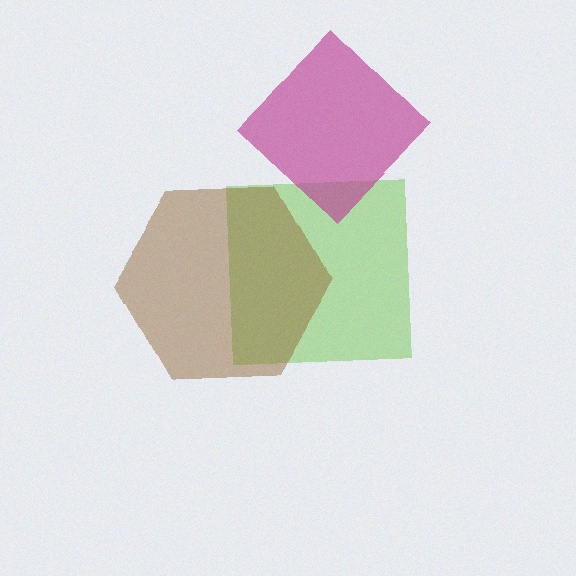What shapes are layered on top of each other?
The layered shapes are: a lime square, a brown hexagon, a magenta diamond.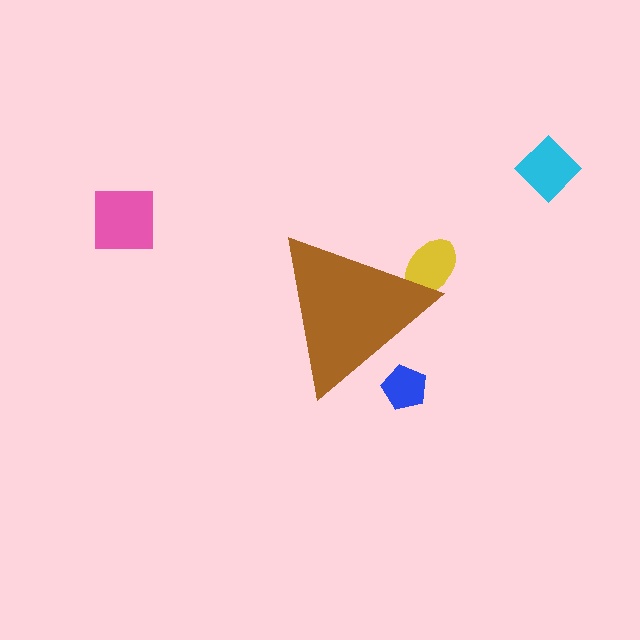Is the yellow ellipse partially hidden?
Yes, the yellow ellipse is partially hidden behind the brown triangle.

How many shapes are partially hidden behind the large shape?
2 shapes are partially hidden.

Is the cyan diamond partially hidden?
No, the cyan diamond is fully visible.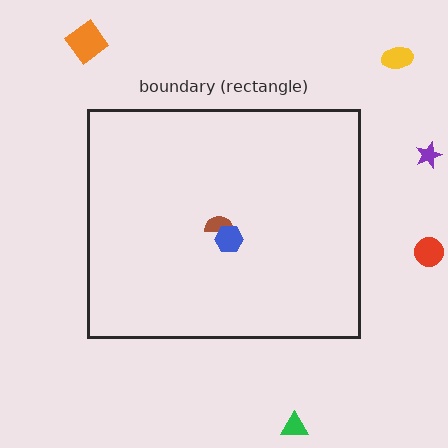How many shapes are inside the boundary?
2 inside, 5 outside.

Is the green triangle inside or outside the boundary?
Outside.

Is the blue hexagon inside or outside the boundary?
Inside.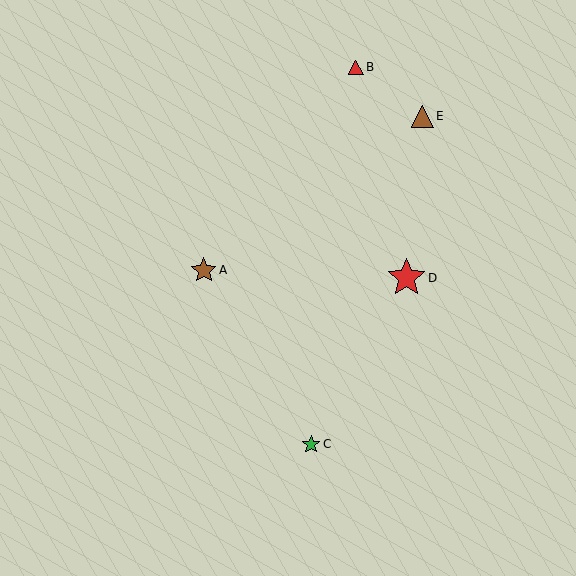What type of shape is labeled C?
Shape C is a green star.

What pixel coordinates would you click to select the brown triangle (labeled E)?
Click at (422, 116) to select the brown triangle E.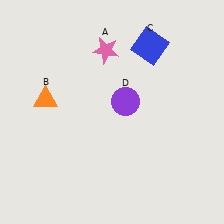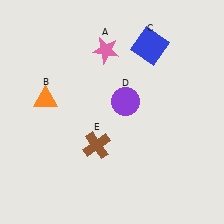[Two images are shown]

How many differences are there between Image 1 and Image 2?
There is 1 difference between the two images.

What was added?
A brown cross (E) was added in Image 2.